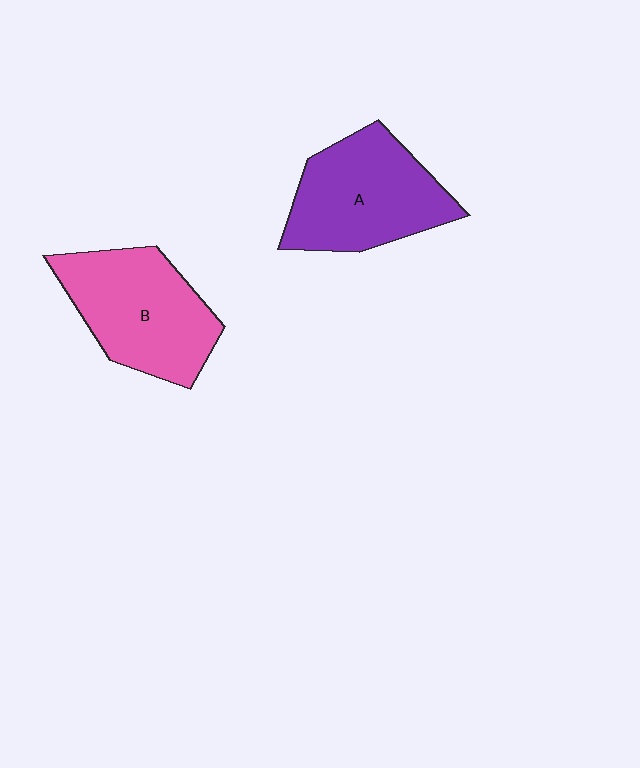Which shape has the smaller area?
Shape A (purple).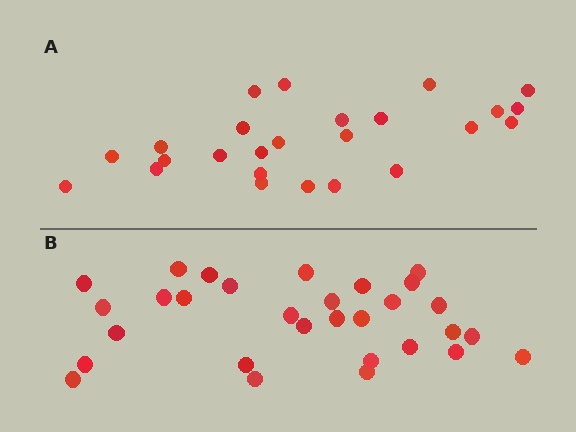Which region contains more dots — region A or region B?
Region B (the bottom region) has more dots.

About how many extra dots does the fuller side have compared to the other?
Region B has about 5 more dots than region A.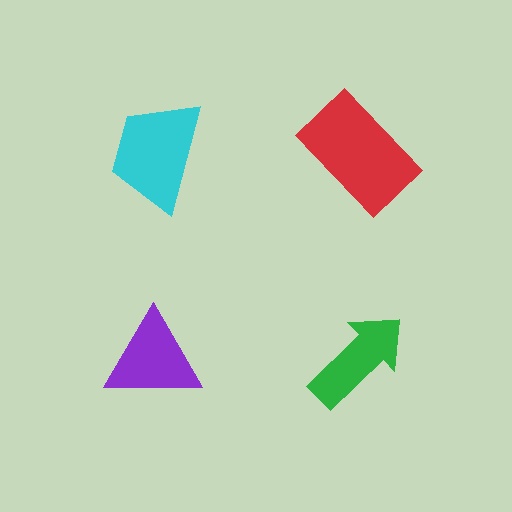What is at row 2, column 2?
A green arrow.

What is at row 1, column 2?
A red rectangle.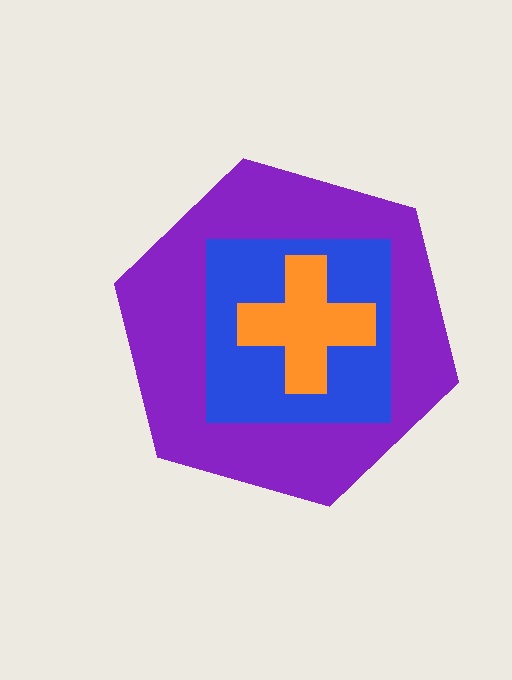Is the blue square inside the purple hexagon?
Yes.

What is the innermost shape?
The orange cross.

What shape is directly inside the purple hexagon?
The blue square.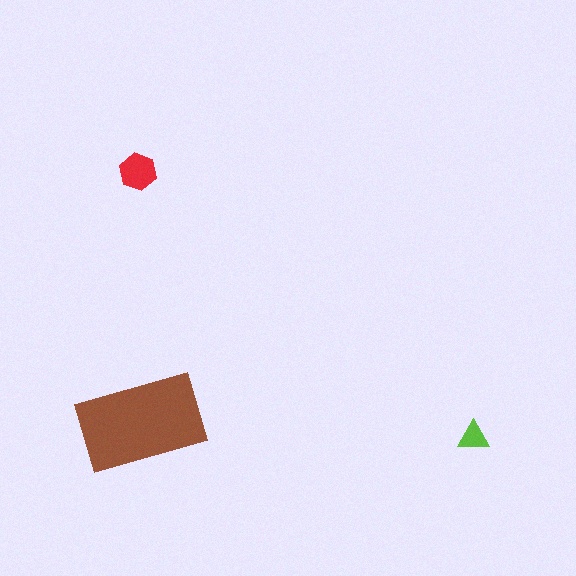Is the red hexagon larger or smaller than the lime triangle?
Larger.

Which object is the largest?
The brown rectangle.